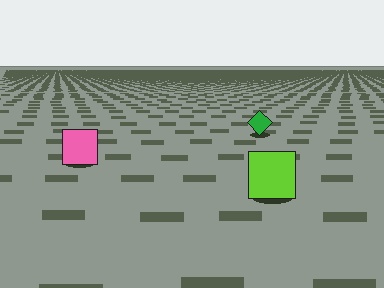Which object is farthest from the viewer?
The green diamond is farthest from the viewer. It appears smaller and the ground texture around it is denser.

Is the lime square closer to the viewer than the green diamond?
Yes. The lime square is closer — you can tell from the texture gradient: the ground texture is coarser near it.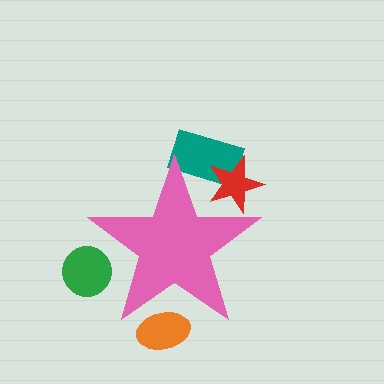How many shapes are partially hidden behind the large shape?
4 shapes are partially hidden.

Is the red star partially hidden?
Yes, the red star is partially hidden behind the pink star.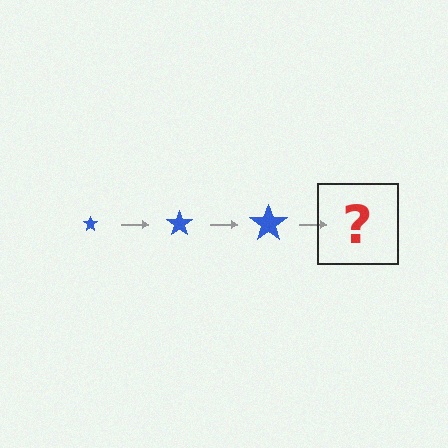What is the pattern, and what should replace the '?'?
The pattern is that the star gets progressively larger each step. The '?' should be a blue star, larger than the previous one.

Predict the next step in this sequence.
The next step is a blue star, larger than the previous one.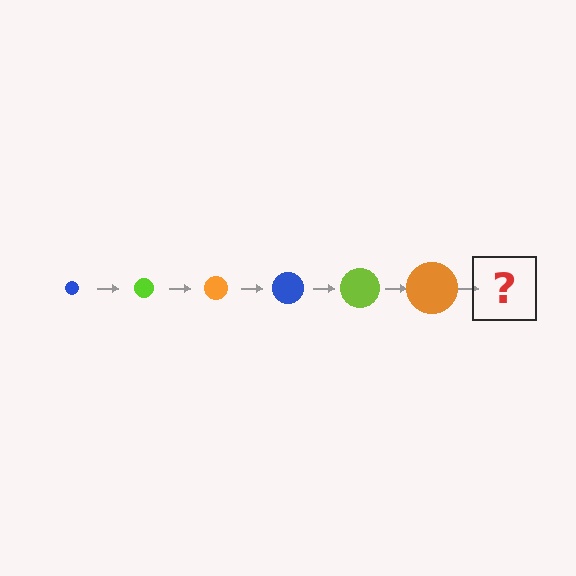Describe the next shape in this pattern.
It should be a blue circle, larger than the previous one.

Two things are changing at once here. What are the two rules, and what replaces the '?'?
The two rules are that the circle grows larger each step and the color cycles through blue, lime, and orange. The '?' should be a blue circle, larger than the previous one.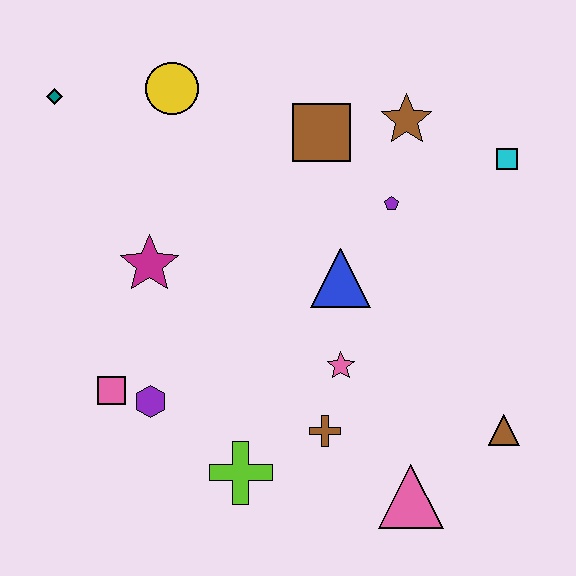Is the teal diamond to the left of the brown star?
Yes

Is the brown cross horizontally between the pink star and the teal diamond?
Yes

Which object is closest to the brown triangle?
The pink triangle is closest to the brown triangle.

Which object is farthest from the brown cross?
The teal diamond is farthest from the brown cross.